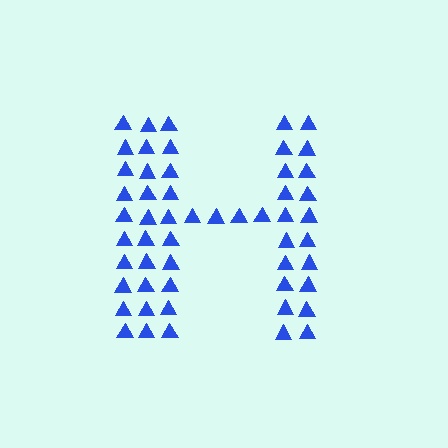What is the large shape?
The large shape is the letter H.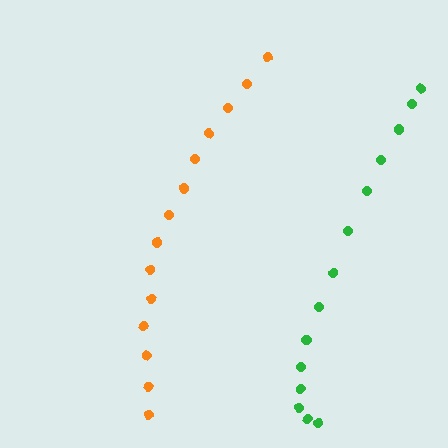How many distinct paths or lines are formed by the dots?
There are 2 distinct paths.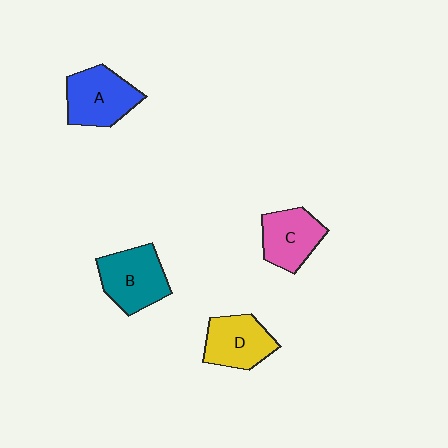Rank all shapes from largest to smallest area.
From largest to smallest: A (blue), B (teal), D (yellow), C (pink).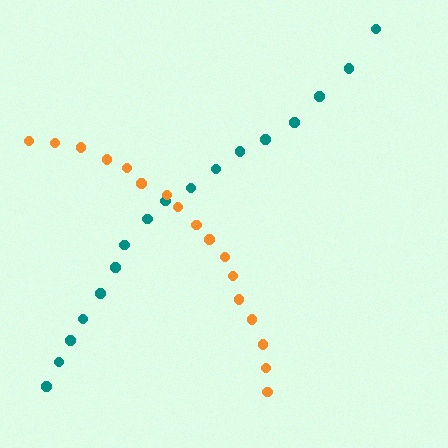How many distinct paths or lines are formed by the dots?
There are 2 distinct paths.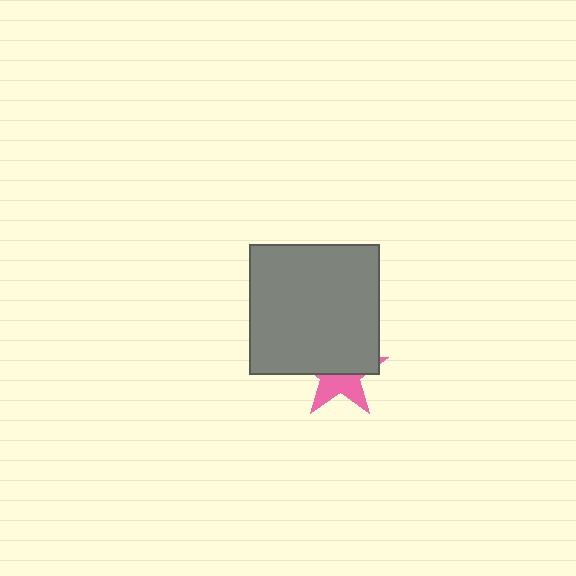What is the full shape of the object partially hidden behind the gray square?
The partially hidden object is a pink star.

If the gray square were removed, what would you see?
You would see the complete pink star.